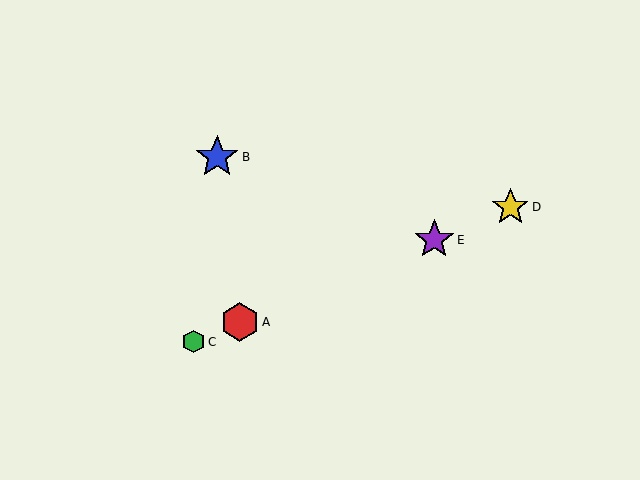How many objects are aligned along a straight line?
4 objects (A, C, D, E) are aligned along a straight line.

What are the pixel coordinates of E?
Object E is at (434, 240).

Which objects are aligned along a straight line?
Objects A, C, D, E are aligned along a straight line.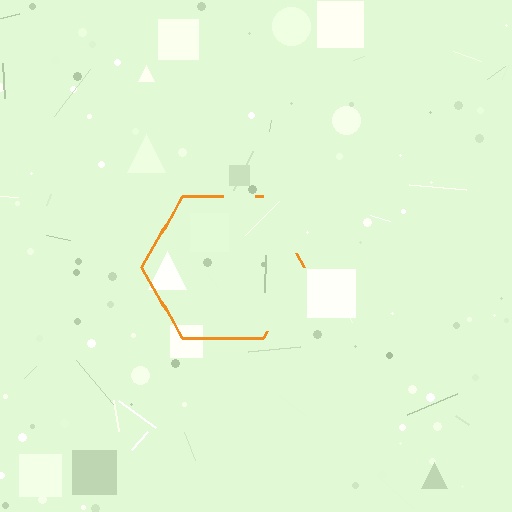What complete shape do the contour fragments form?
The contour fragments form a hexagon.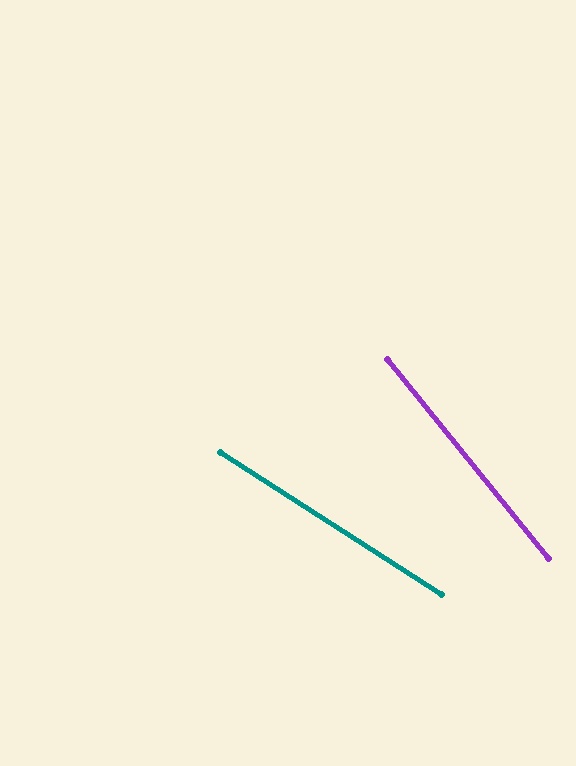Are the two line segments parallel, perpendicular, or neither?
Neither parallel nor perpendicular — they differ by about 18°.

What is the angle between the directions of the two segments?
Approximately 18 degrees.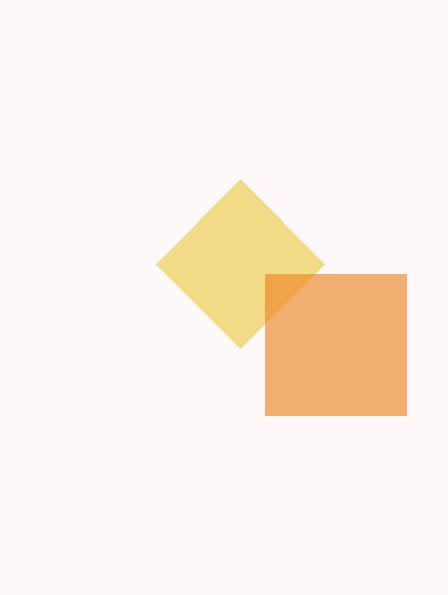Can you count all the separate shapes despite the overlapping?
Yes, there are 2 separate shapes.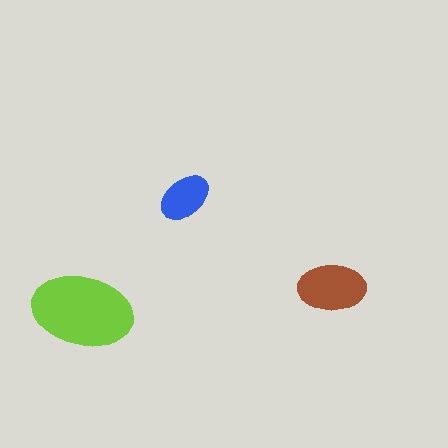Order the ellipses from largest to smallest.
the lime one, the brown one, the blue one.